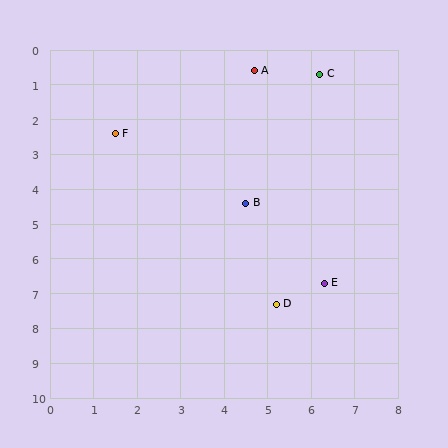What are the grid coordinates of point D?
Point D is at approximately (5.2, 7.3).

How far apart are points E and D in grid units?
Points E and D are about 1.3 grid units apart.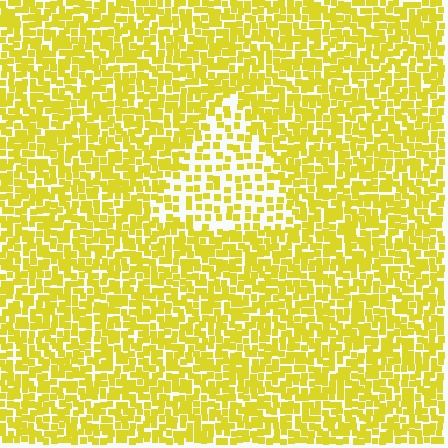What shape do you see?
I see a triangle.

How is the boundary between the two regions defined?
The boundary is defined by a change in element density (approximately 2.0x ratio). All elements are the same color, size, and shape.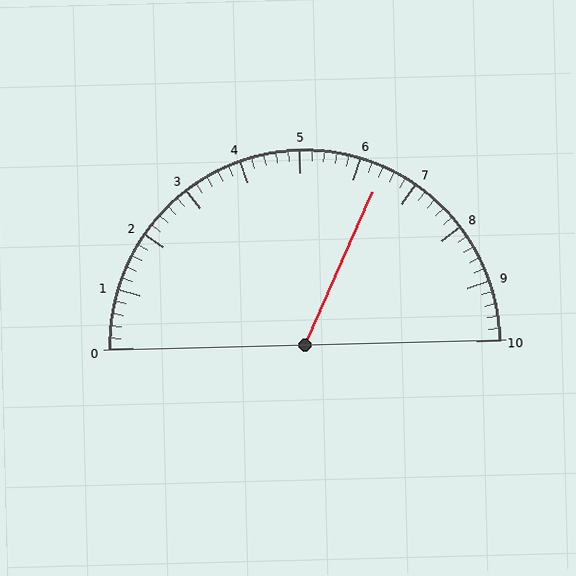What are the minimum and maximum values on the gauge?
The gauge ranges from 0 to 10.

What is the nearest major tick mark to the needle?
The nearest major tick mark is 6.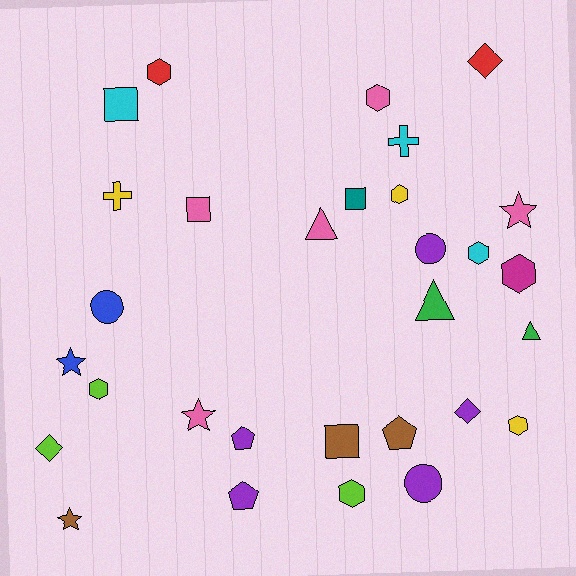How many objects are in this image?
There are 30 objects.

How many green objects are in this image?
There are 2 green objects.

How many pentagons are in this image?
There are 3 pentagons.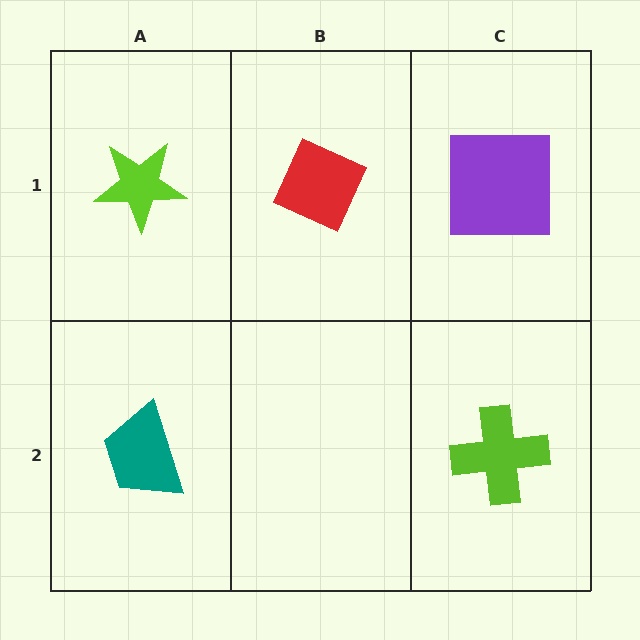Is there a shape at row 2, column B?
No, that cell is empty.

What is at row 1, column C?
A purple square.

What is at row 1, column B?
A red diamond.